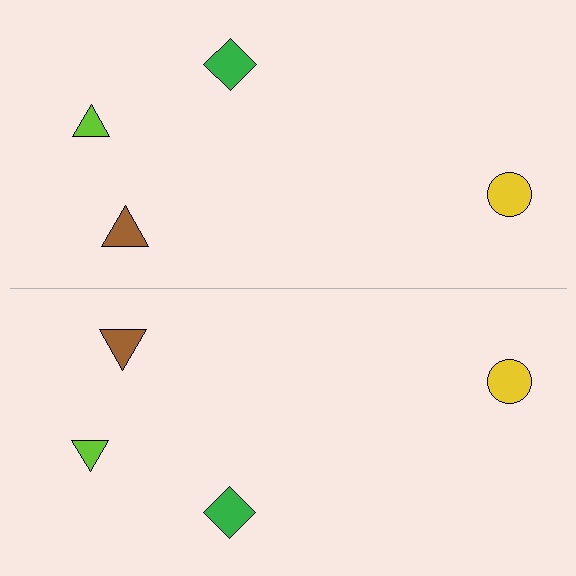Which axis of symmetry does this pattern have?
The pattern has a horizontal axis of symmetry running through the center of the image.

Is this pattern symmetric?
Yes, this pattern has bilateral (reflection) symmetry.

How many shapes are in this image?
There are 8 shapes in this image.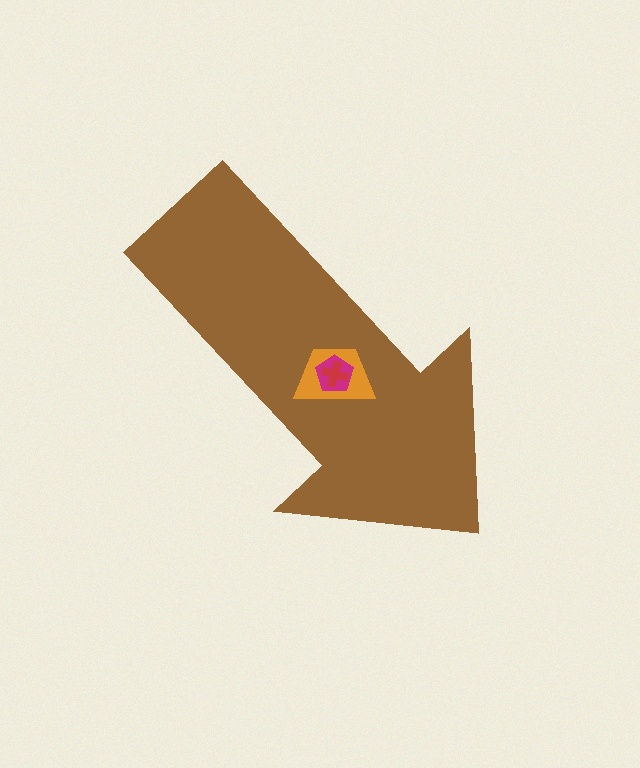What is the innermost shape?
The red cross.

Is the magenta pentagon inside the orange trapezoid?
Yes.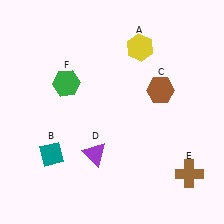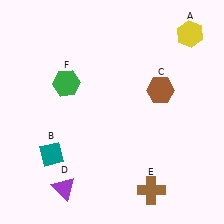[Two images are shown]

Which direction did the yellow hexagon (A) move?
The yellow hexagon (A) moved right.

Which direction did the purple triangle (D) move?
The purple triangle (D) moved down.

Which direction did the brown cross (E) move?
The brown cross (E) moved left.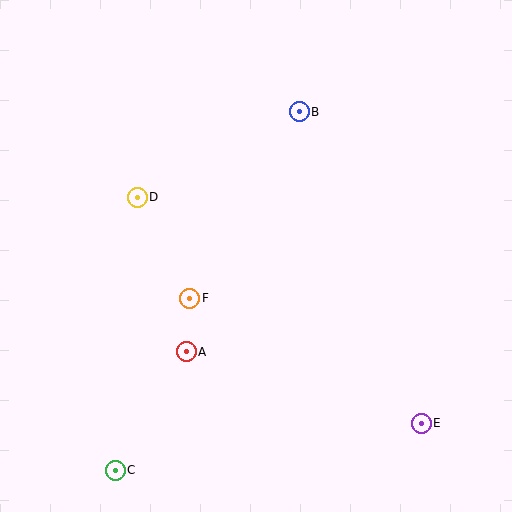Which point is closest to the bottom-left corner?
Point C is closest to the bottom-left corner.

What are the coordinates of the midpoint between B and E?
The midpoint between B and E is at (360, 267).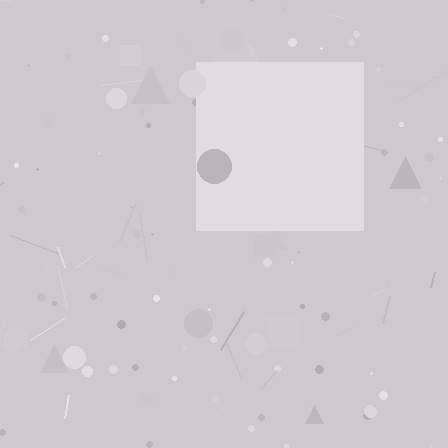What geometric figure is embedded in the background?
A square is embedded in the background.